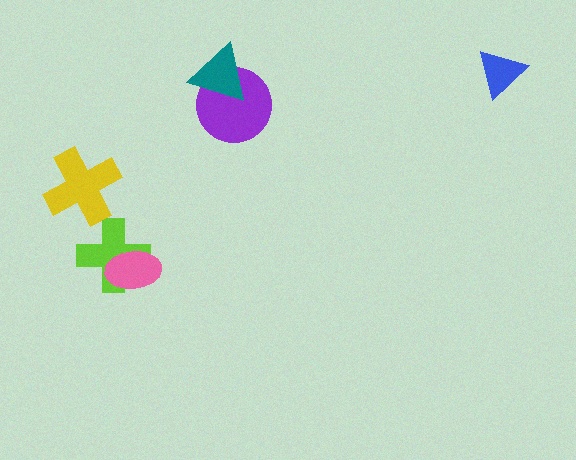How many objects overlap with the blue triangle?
0 objects overlap with the blue triangle.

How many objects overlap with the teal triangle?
1 object overlaps with the teal triangle.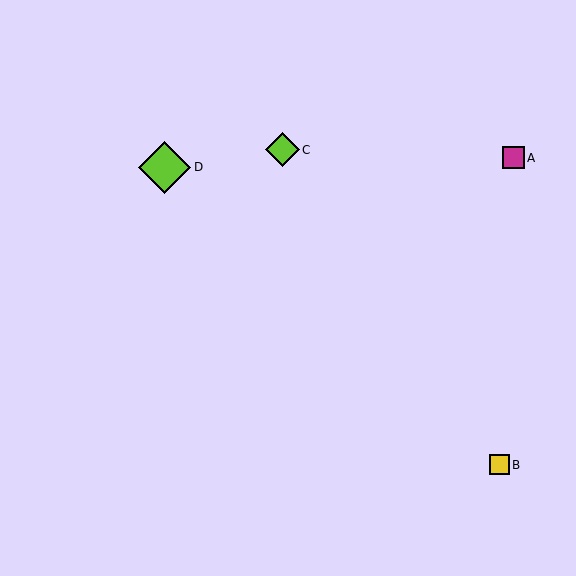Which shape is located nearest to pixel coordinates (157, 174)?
The lime diamond (labeled D) at (165, 167) is nearest to that location.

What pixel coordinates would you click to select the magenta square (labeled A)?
Click at (513, 158) to select the magenta square A.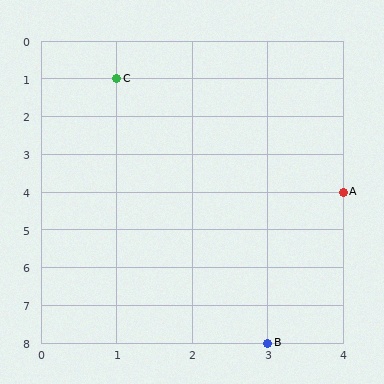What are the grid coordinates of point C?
Point C is at grid coordinates (1, 1).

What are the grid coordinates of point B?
Point B is at grid coordinates (3, 8).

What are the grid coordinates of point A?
Point A is at grid coordinates (4, 4).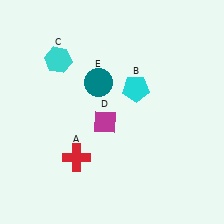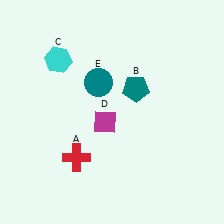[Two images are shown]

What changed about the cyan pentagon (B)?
In Image 1, B is cyan. In Image 2, it changed to teal.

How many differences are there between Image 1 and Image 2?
There is 1 difference between the two images.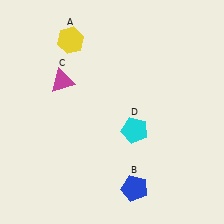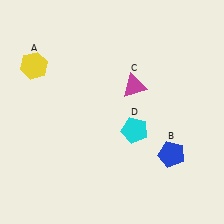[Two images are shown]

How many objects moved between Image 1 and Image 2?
3 objects moved between the two images.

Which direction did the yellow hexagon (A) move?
The yellow hexagon (A) moved left.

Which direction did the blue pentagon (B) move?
The blue pentagon (B) moved right.